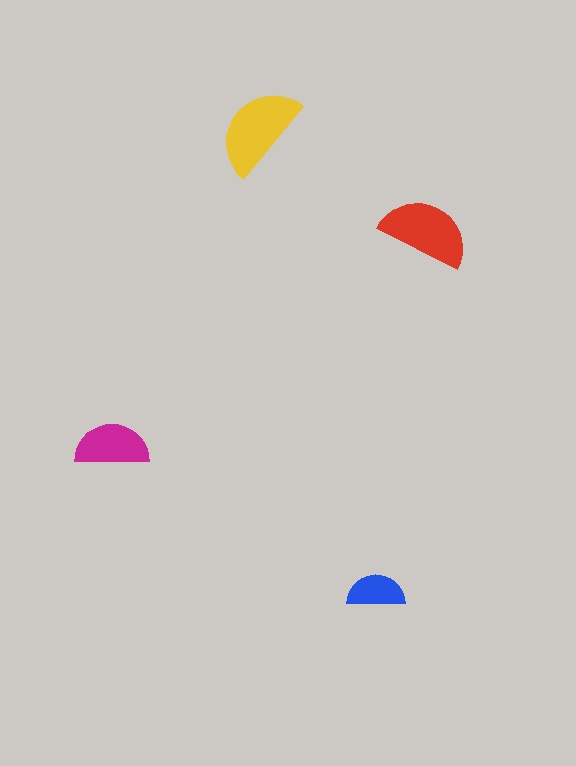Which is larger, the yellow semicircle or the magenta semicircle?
The yellow one.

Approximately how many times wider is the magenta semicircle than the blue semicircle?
About 1.5 times wider.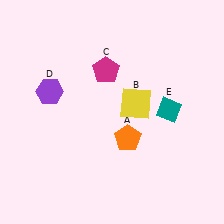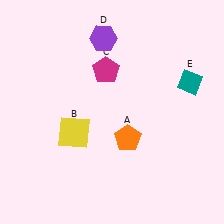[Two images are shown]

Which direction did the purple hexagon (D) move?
The purple hexagon (D) moved up.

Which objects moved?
The objects that moved are: the yellow square (B), the purple hexagon (D), the teal diamond (E).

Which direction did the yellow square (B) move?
The yellow square (B) moved left.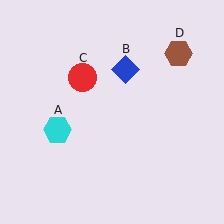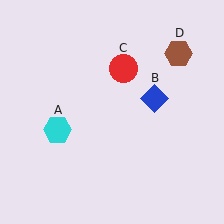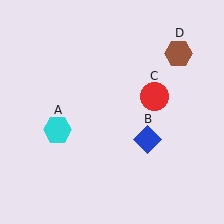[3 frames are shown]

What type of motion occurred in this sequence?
The blue diamond (object B), red circle (object C) rotated clockwise around the center of the scene.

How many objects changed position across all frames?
2 objects changed position: blue diamond (object B), red circle (object C).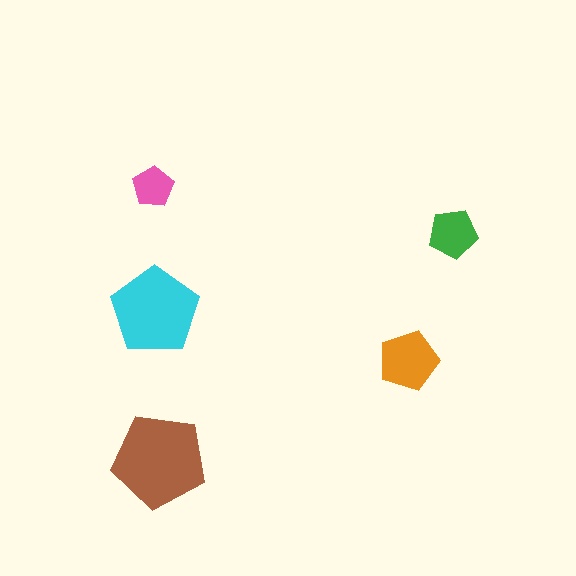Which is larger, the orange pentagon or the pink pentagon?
The orange one.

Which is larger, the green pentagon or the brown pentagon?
The brown one.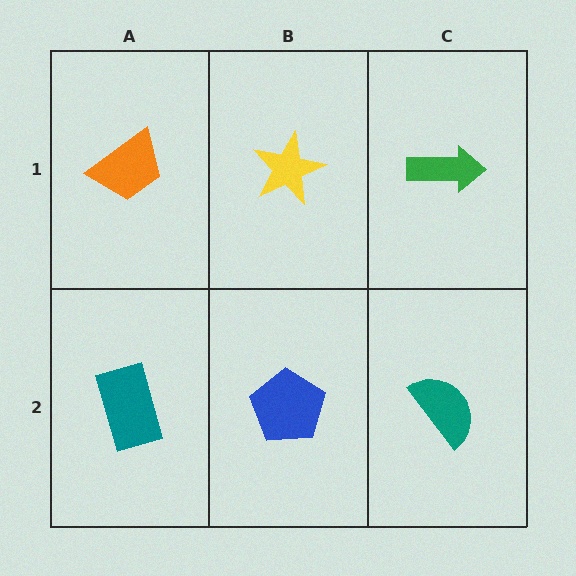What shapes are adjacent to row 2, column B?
A yellow star (row 1, column B), a teal rectangle (row 2, column A), a teal semicircle (row 2, column C).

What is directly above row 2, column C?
A green arrow.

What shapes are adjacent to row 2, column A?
An orange trapezoid (row 1, column A), a blue pentagon (row 2, column B).